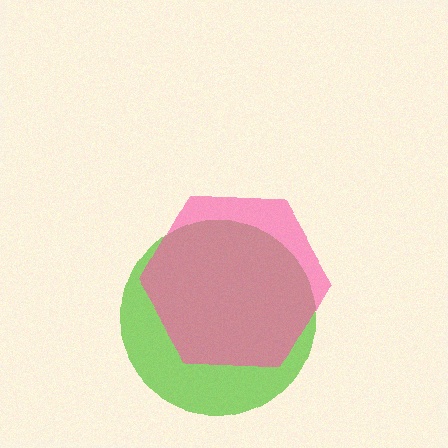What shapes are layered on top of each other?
The layered shapes are: a lime circle, a pink hexagon.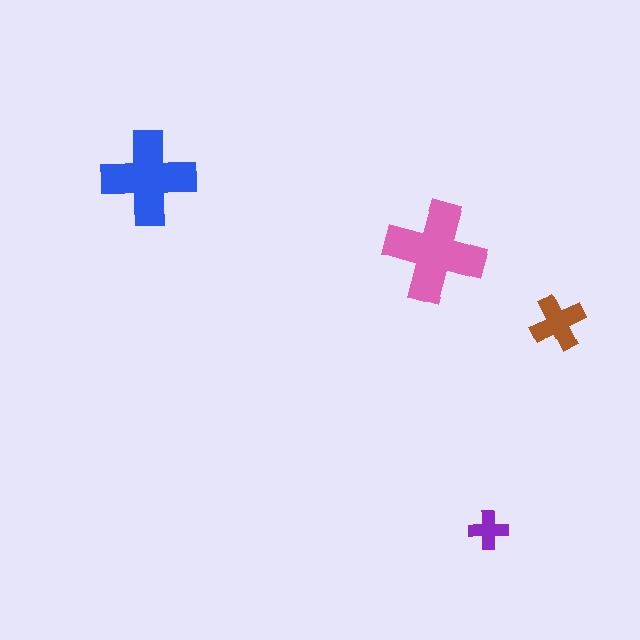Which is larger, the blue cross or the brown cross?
The blue one.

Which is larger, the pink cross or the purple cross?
The pink one.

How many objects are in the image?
There are 4 objects in the image.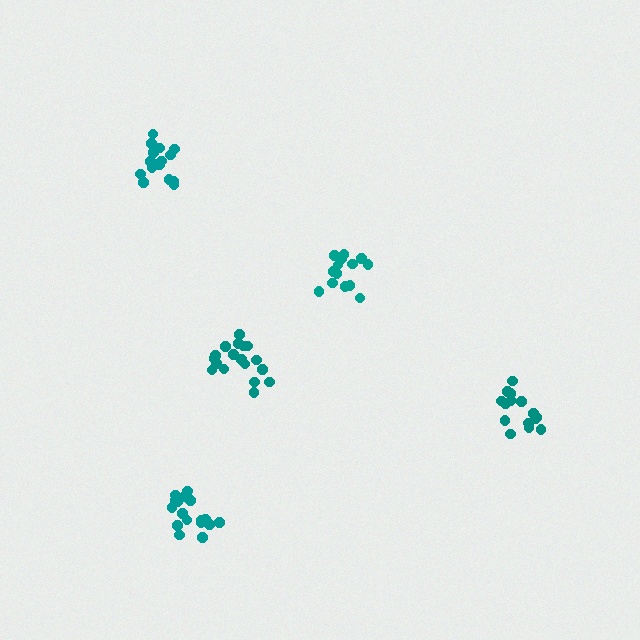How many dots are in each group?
Group 1: 16 dots, Group 2: 18 dots, Group 3: 14 dots, Group 4: 18 dots, Group 5: 15 dots (81 total).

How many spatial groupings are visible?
There are 5 spatial groupings.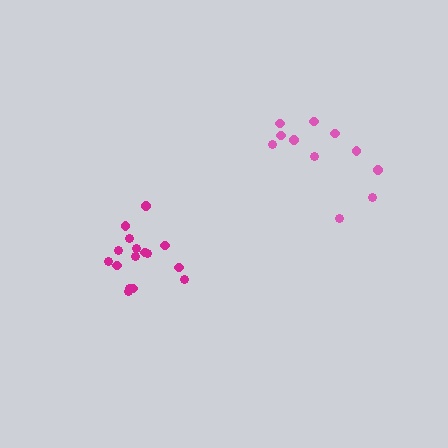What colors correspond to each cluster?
The clusters are colored: pink, magenta.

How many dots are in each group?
Group 1: 11 dots, Group 2: 16 dots (27 total).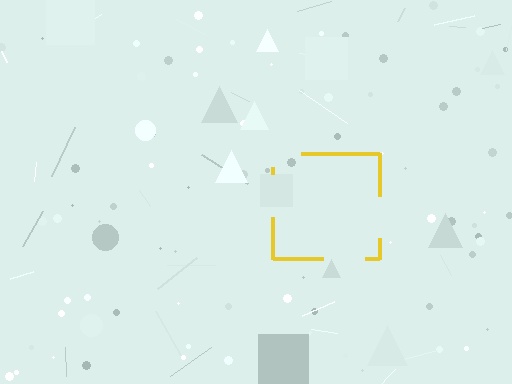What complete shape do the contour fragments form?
The contour fragments form a square.